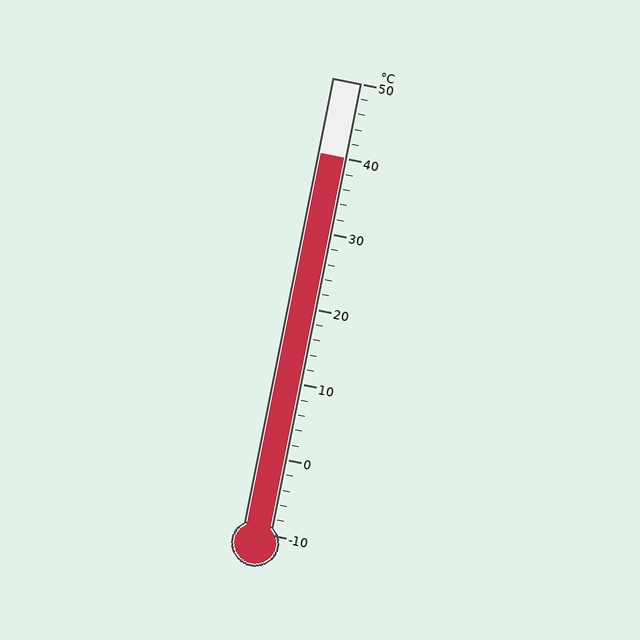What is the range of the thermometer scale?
The thermometer scale ranges from -10°C to 50°C.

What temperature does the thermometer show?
The thermometer shows approximately 40°C.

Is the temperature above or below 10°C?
The temperature is above 10°C.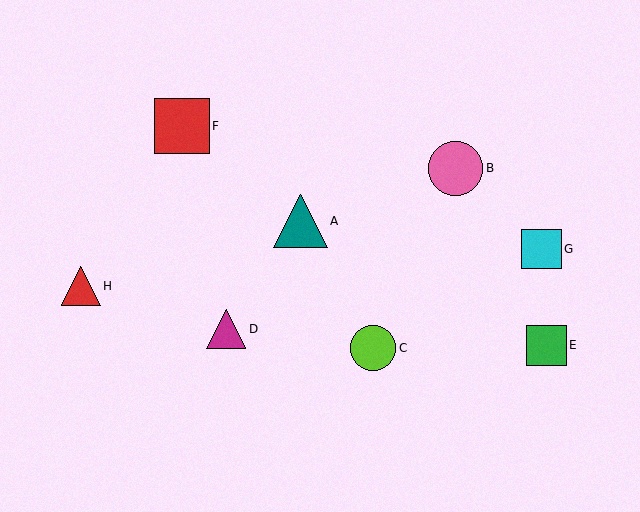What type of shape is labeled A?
Shape A is a teal triangle.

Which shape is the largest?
The red square (labeled F) is the largest.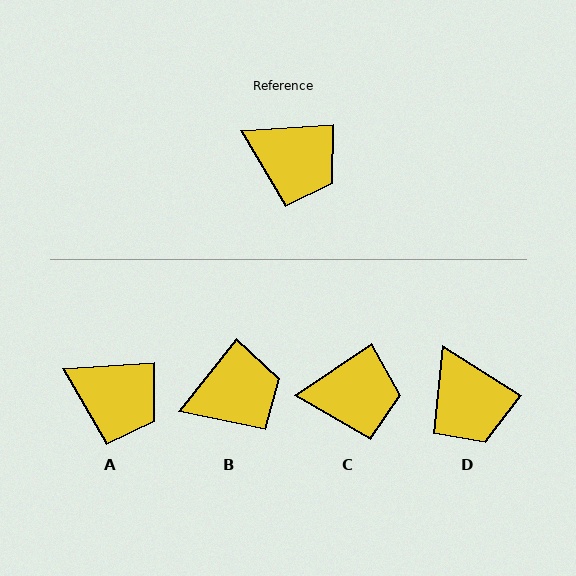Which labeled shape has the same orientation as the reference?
A.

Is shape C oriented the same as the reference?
No, it is off by about 29 degrees.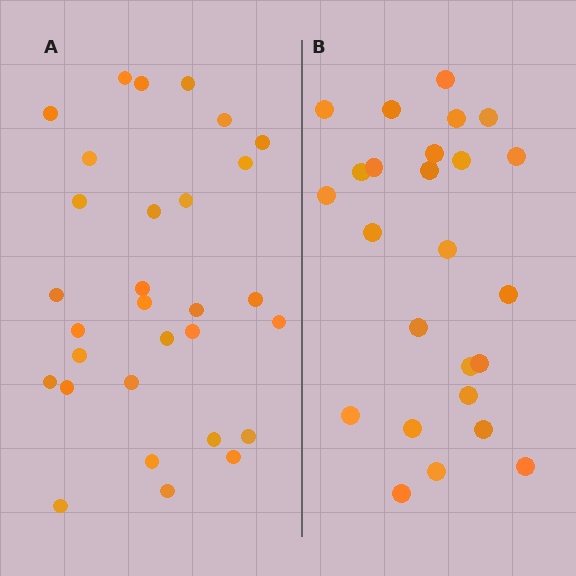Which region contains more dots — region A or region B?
Region A (the left region) has more dots.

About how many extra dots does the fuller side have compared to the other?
Region A has about 5 more dots than region B.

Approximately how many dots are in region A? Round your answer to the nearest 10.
About 30 dots.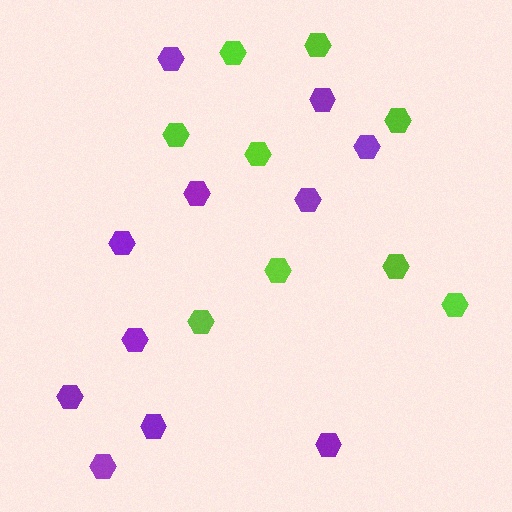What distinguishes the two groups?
There are 2 groups: one group of purple hexagons (11) and one group of lime hexagons (9).